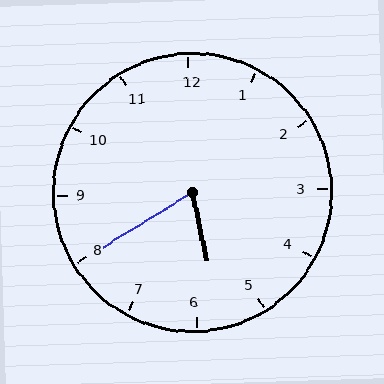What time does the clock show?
5:40.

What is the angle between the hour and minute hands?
Approximately 70 degrees.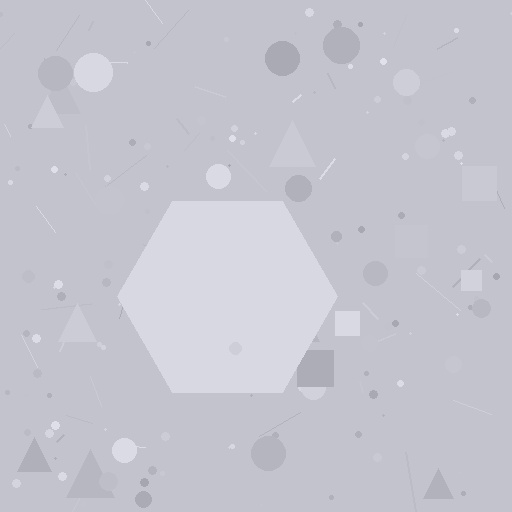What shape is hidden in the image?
A hexagon is hidden in the image.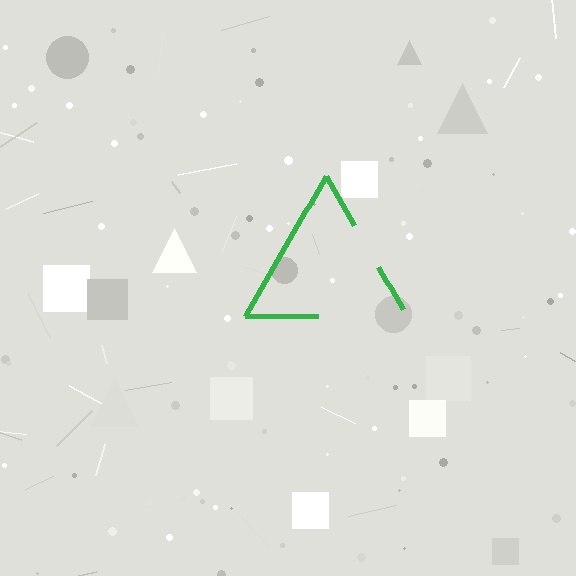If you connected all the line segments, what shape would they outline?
They would outline a triangle.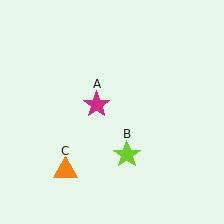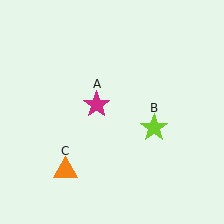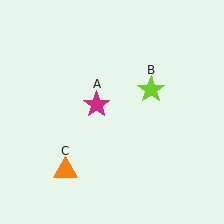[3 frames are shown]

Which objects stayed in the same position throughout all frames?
Magenta star (object A) and orange triangle (object C) remained stationary.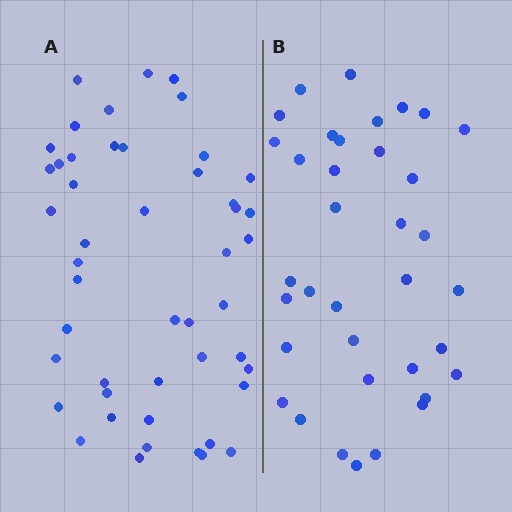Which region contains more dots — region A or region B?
Region A (the left region) has more dots.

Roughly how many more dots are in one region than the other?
Region A has roughly 12 or so more dots than region B.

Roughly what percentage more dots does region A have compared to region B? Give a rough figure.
About 35% more.